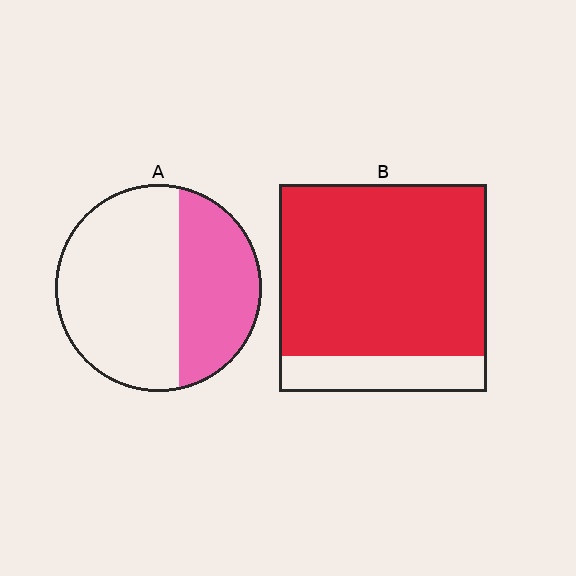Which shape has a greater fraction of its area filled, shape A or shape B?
Shape B.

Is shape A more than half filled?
No.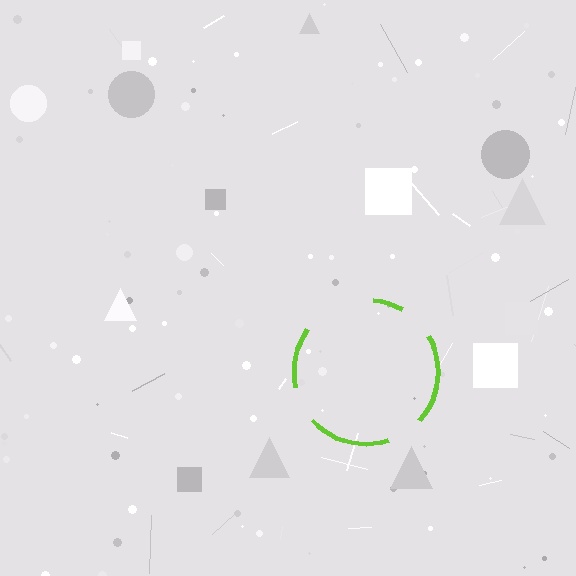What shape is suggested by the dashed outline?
The dashed outline suggests a circle.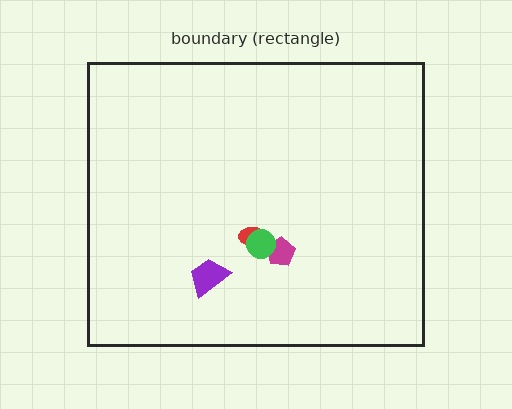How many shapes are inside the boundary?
4 inside, 0 outside.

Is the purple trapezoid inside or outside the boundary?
Inside.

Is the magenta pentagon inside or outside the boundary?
Inside.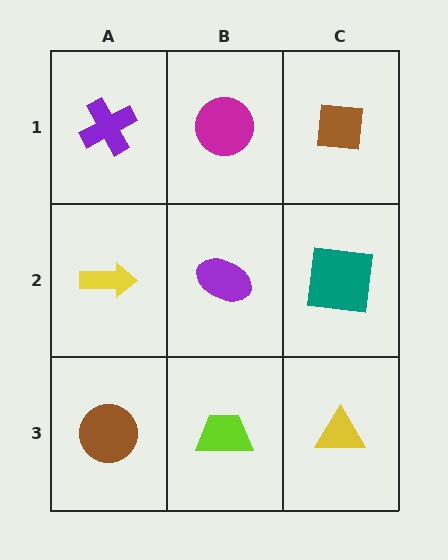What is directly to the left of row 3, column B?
A brown circle.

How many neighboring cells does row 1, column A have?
2.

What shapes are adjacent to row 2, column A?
A purple cross (row 1, column A), a brown circle (row 3, column A), a purple ellipse (row 2, column B).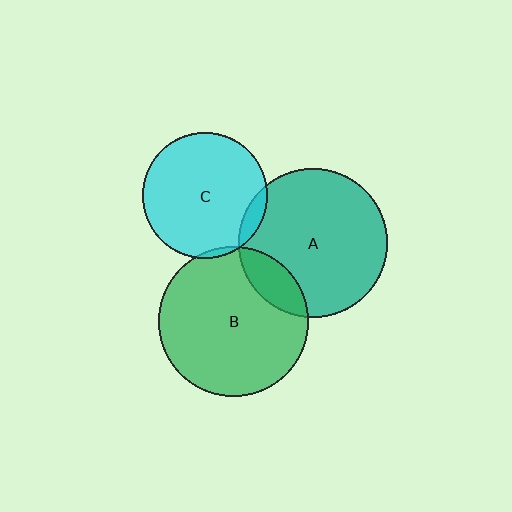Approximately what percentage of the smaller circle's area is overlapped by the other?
Approximately 10%.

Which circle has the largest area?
Circle B (green).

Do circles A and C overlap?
Yes.